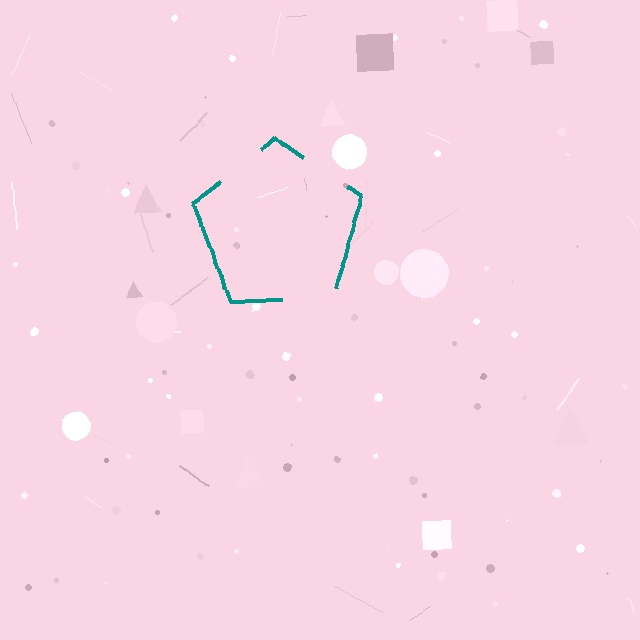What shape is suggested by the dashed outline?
The dashed outline suggests a pentagon.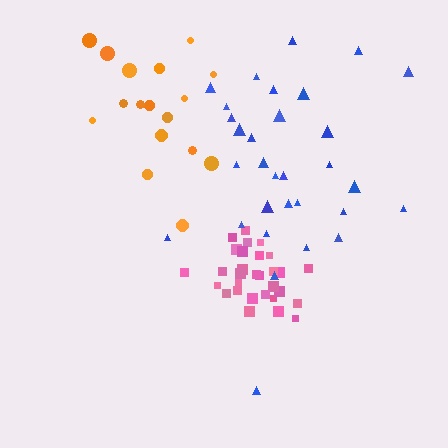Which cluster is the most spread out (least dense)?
Blue.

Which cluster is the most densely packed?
Pink.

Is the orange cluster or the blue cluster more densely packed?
Orange.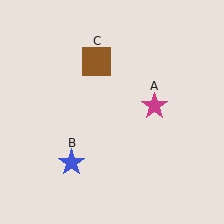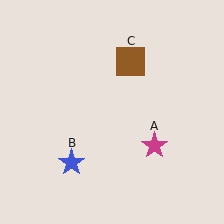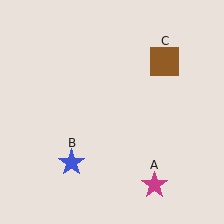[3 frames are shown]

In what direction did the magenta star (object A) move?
The magenta star (object A) moved down.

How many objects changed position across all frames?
2 objects changed position: magenta star (object A), brown square (object C).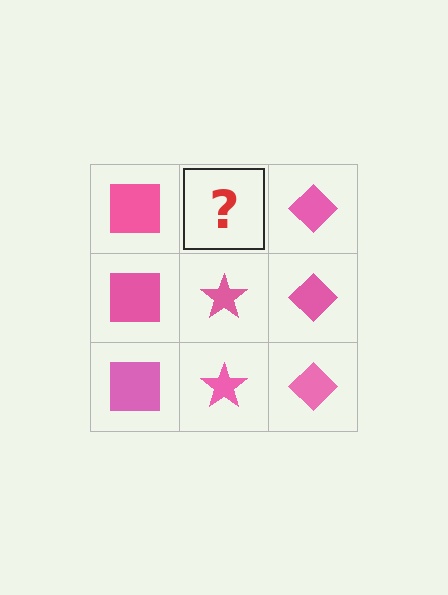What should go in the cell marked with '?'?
The missing cell should contain a pink star.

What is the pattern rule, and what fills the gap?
The rule is that each column has a consistent shape. The gap should be filled with a pink star.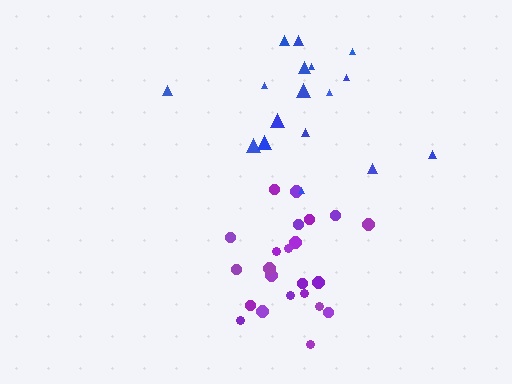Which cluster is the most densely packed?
Purple.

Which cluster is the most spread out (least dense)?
Blue.